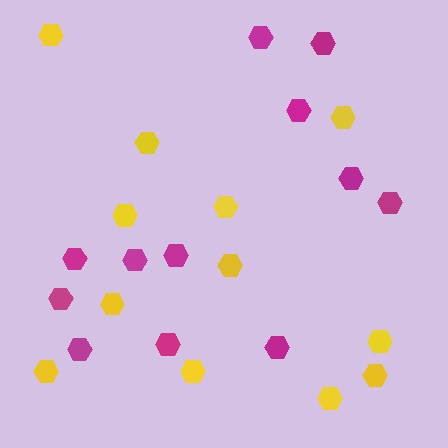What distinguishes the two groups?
There are 2 groups: one group of yellow hexagons (12) and one group of magenta hexagons (12).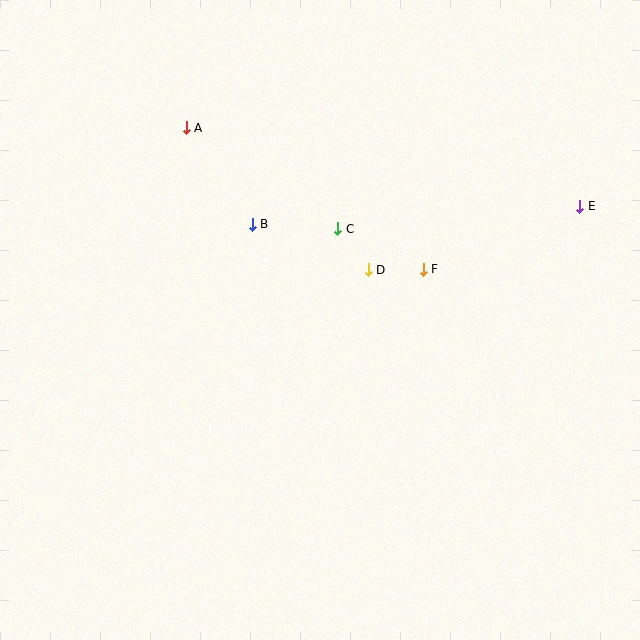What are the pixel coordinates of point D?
Point D is at (368, 270).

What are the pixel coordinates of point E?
Point E is at (580, 206).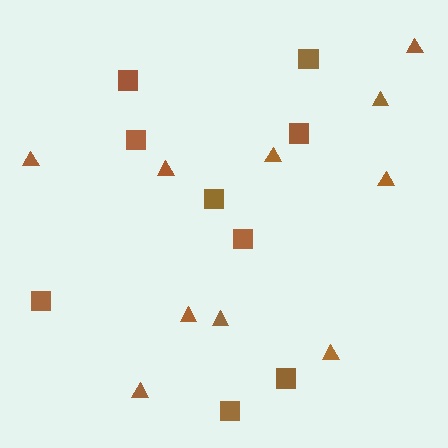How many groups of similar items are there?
There are 2 groups: one group of squares (9) and one group of triangles (10).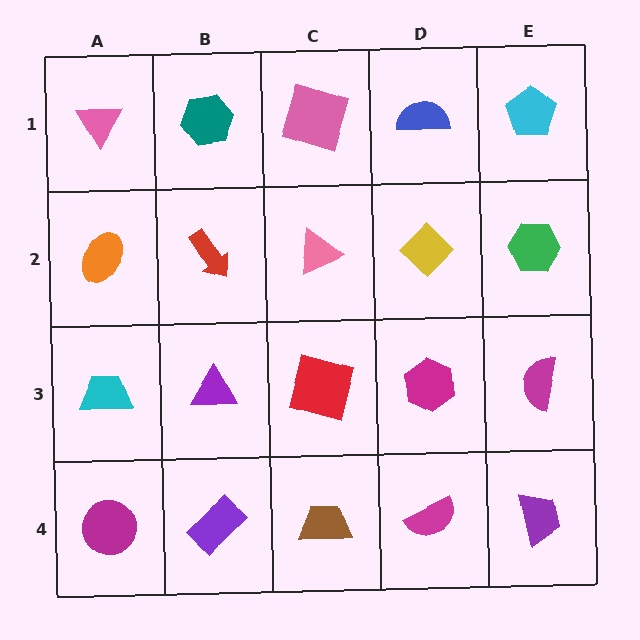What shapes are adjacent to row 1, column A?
An orange ellipse (row 2, column A), a teal hexagon (row 1, column B).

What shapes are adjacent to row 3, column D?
A yellow diamond (row 2, column D), a magenta semicircle (row 4, column D), a red square (row 3, column C), a magenta semicircle (row 3, column E).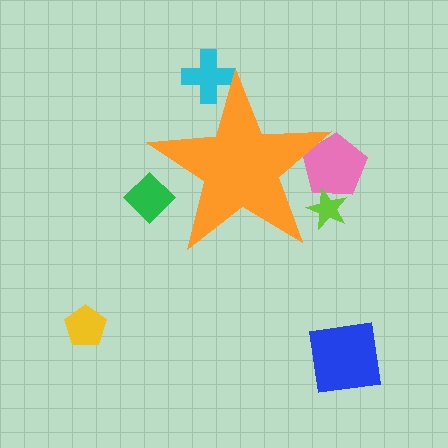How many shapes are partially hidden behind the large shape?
4 shapes are partially hidden.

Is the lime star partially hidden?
Yes, the lime star is partially hidden behind the orange star.